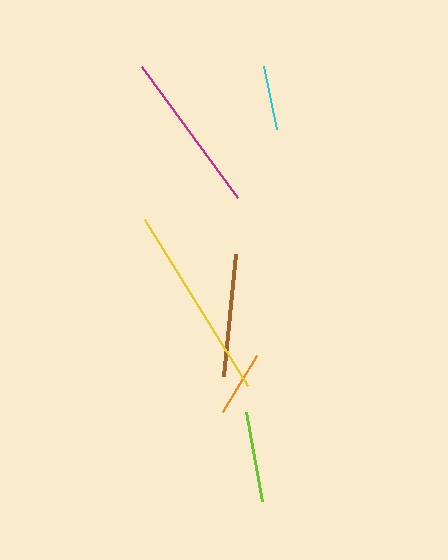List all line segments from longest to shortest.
From longest to shortest: yellow, magenta, brown, lime, orange, cyan.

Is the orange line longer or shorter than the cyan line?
The orange line is longer than the cyan line.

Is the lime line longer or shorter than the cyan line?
The lime line is longer than the cyan line.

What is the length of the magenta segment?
The magenta segment is approximately 163 pixels long.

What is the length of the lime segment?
The lime segment is approximately 91 pixels long.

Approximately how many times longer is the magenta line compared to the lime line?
The magenta line is approximately 1.8 times the length of the lime line.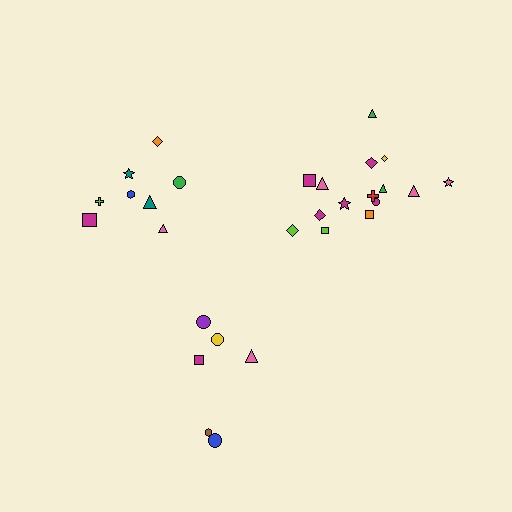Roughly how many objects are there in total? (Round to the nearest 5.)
Roughly 30 objects in total.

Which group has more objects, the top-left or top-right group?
The top-right group.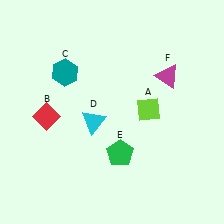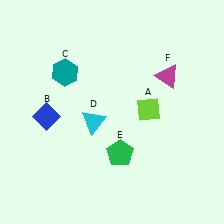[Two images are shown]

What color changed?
The diamond (B) changed from red in Image 1 to blue in Image 2.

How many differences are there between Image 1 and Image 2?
There is 1 difference between the two images.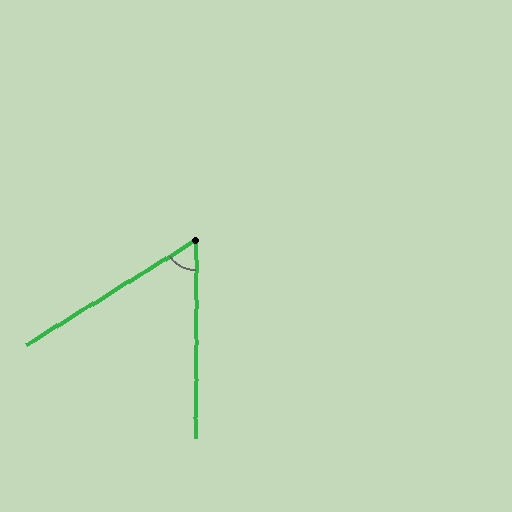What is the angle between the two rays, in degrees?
Approximately 58 degrees.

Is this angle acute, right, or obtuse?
It is acute.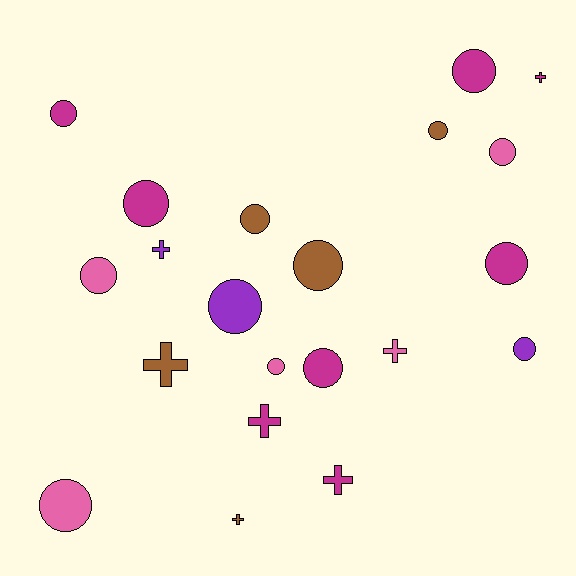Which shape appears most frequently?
Circle, with 14 objects.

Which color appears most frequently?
Magenta, with 8 objects.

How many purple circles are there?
There are 2 purple circles.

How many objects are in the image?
There are 21 objects.